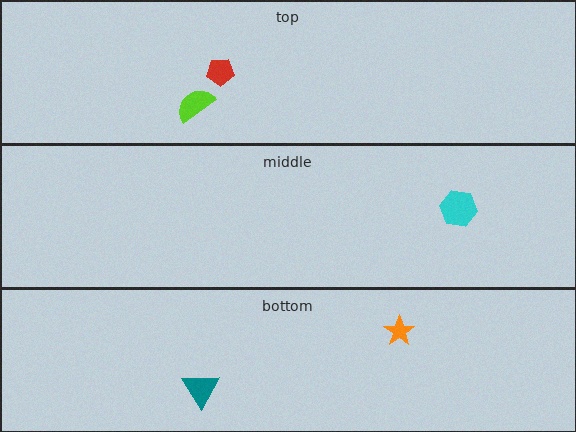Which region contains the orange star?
The bottom region.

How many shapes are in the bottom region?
2.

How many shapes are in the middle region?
1.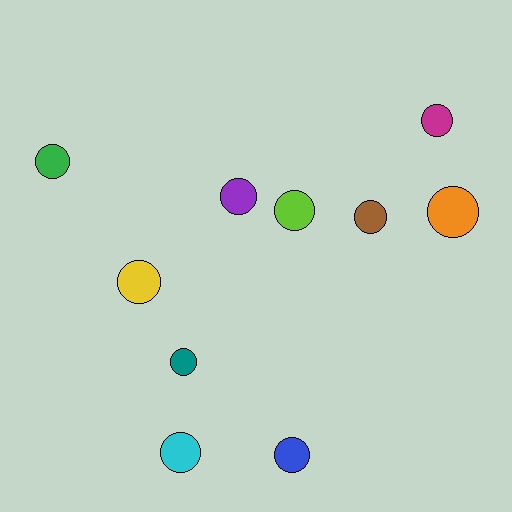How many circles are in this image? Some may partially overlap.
There are 10 circles.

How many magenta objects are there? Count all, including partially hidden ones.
There is 1 magenta object.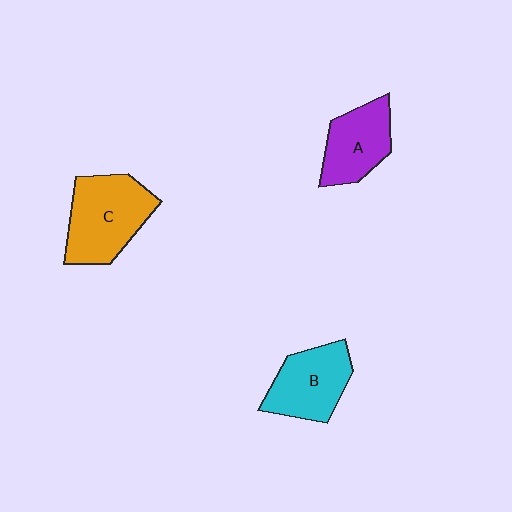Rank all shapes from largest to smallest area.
From largest to smallest: C (orange), B (cyan), A (purple).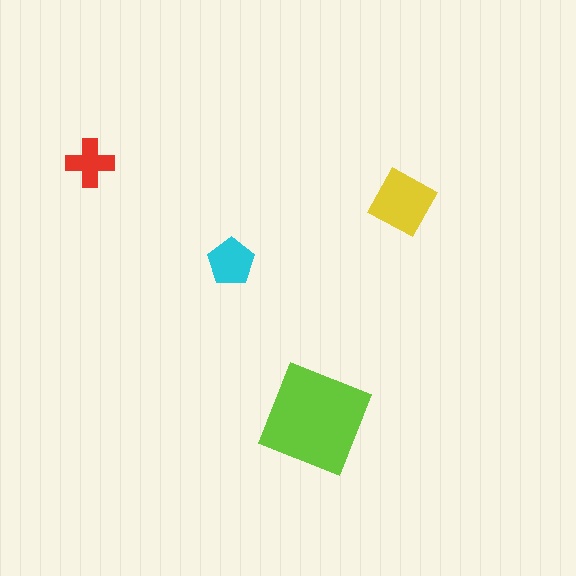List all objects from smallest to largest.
The red cross, the cyan pentagon, the yellow diamond, the lime square.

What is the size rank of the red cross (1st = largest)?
4th.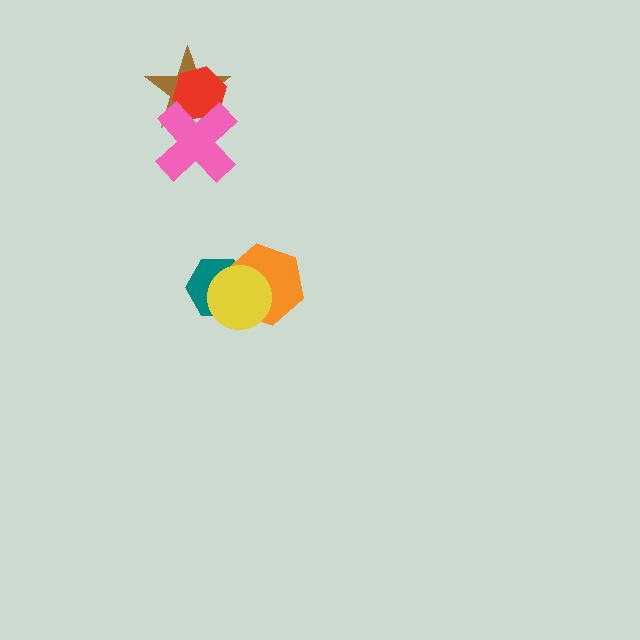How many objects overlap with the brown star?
2 objects overlap with the brown star.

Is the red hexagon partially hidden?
Yes, it is partially covered by another shape.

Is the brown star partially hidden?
Yes, it is partially covered by another shape.